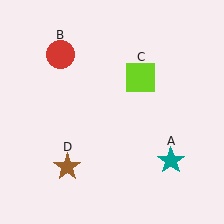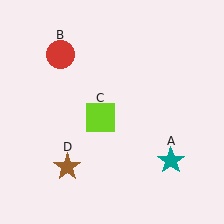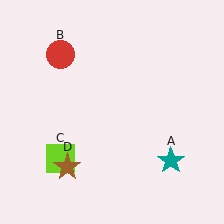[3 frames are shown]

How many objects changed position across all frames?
1 object changed position: lime square (object C).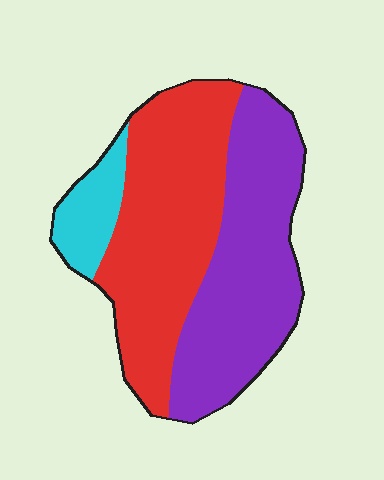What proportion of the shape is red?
Red covers 46% of the shape.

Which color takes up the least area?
Cyan, at roughly 10%.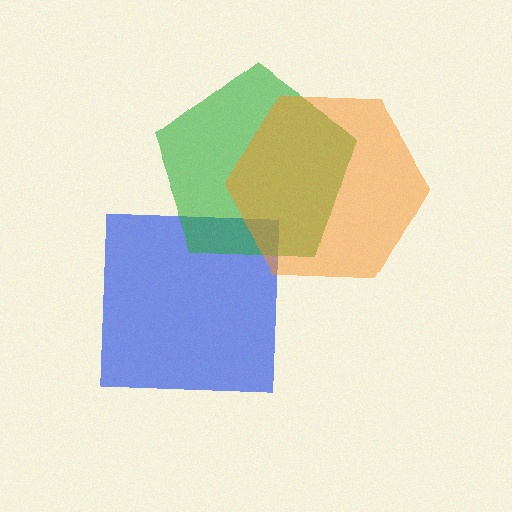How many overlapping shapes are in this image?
There are 3 overlapping shapes in the image.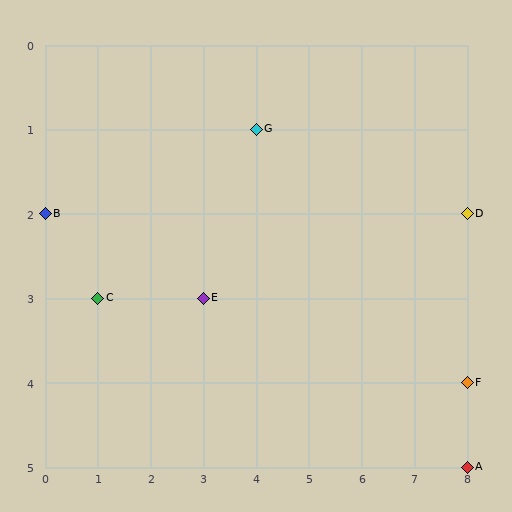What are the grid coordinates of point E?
Point E is at grid coordinates (3, 3).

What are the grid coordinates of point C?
Point C is at grid coordinates (1, 3).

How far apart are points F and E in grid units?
Points F and E are 5 columns and 1 row apart (about 5.1 grid units diagonally).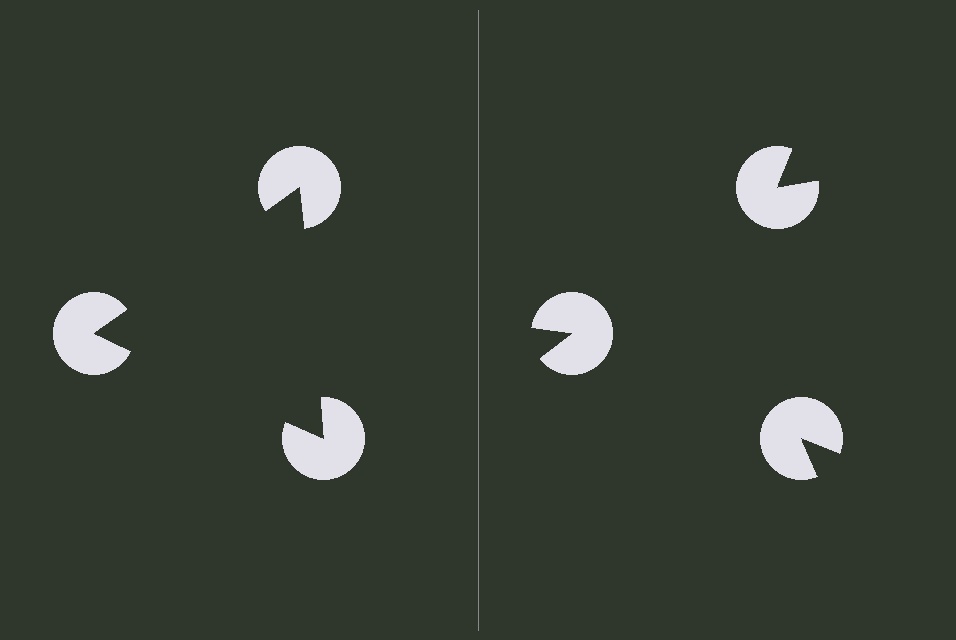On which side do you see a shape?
An illusory triangle appears on the left side. On the right side the wedge cuts are rotated, so no coherent shape forms.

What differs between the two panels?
The pac-man discs are positioned identically on both sides; only the wedge orientations differ. On the left they align to a triangle; on the right they are misaligned.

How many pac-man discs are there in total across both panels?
6 — 3 on each side.